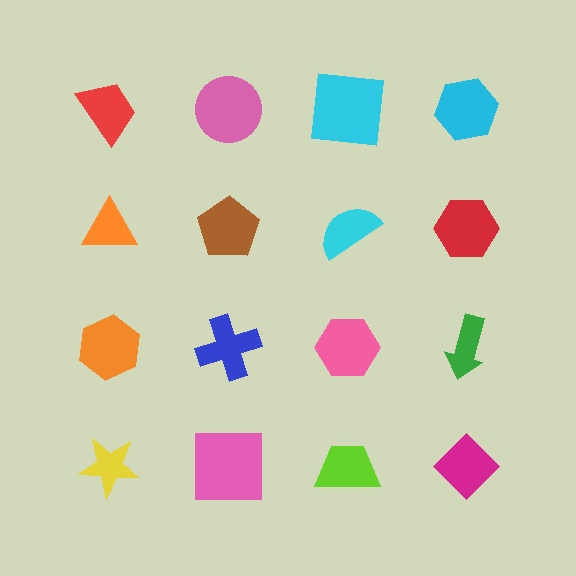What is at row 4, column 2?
A pink square.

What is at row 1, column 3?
A cyan square.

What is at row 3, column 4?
A green arrow.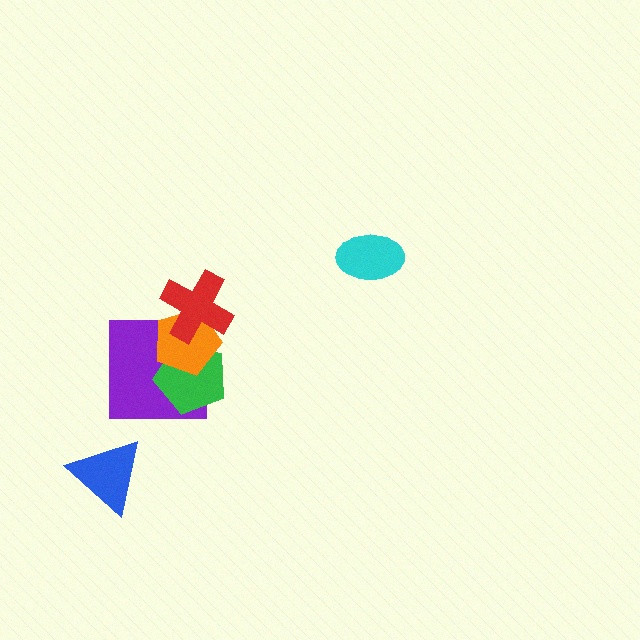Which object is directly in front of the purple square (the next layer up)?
The green pentagon is directly in front of the purple square.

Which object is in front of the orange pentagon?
The red cross is in front of the orange pentagon.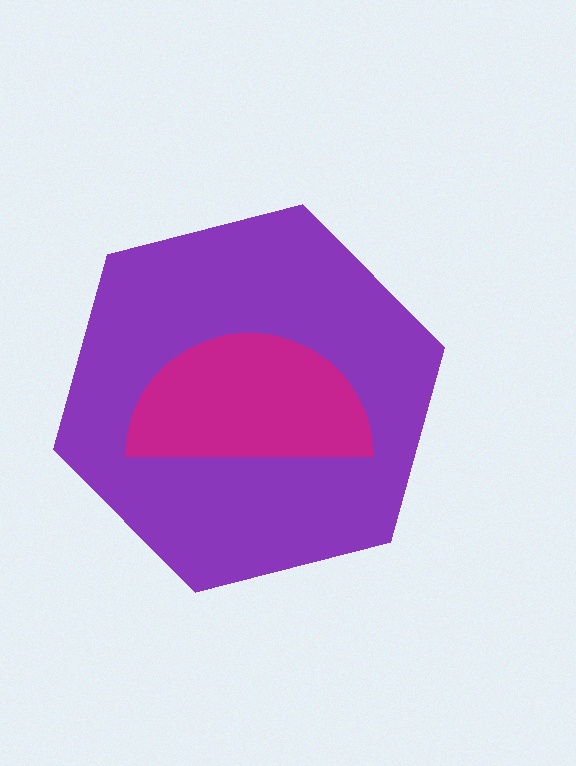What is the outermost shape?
The purple hexagon.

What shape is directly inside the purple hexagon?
The magenta semicircle.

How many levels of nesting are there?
2.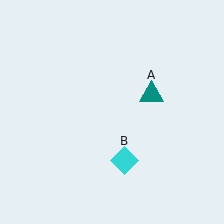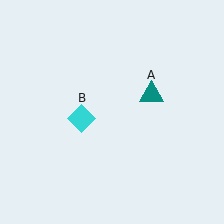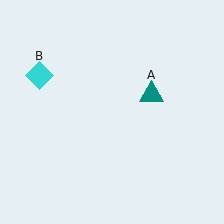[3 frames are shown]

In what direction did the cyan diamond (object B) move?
The cyan diamond (object B) moved up and to the left.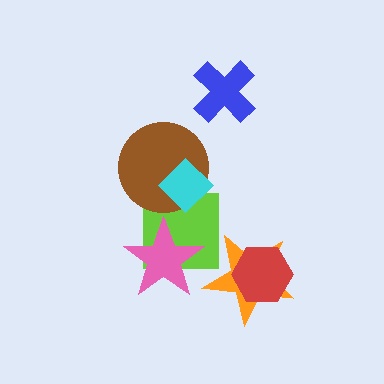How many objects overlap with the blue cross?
0 objects overlap with the blue cross.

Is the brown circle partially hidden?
Yes, it is partially covered by another shape.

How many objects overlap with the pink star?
1 object overlaps with the pink star.